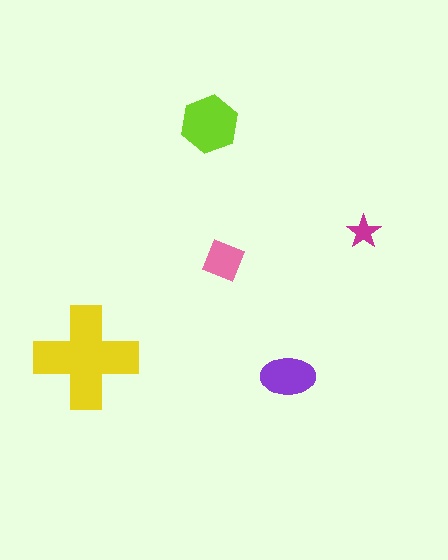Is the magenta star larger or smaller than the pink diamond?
Smaller.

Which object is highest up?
The lime hexagon is topmost.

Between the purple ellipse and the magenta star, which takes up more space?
The purple ellipse.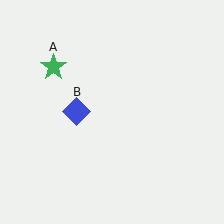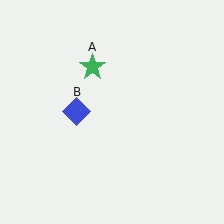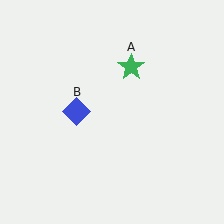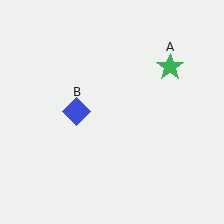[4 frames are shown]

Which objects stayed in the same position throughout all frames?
Blue diamond (object B) remained stationary.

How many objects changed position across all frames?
1 object changed position: green star (object A).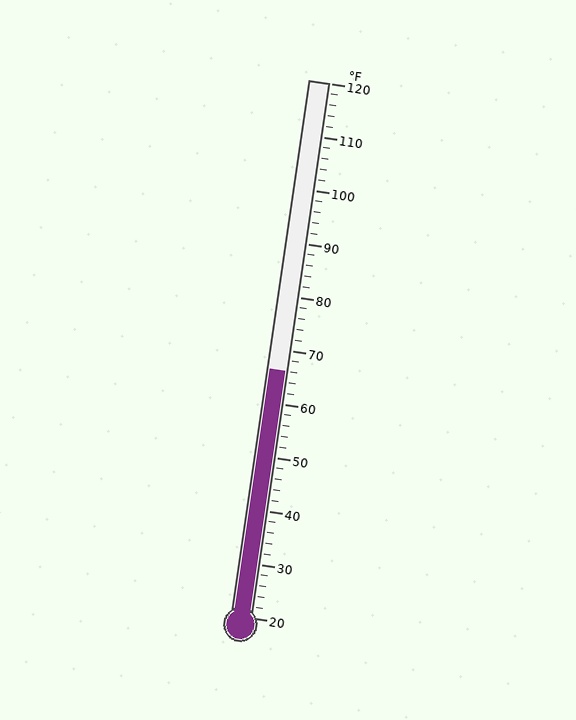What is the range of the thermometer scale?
The thermometer scale ranges from 20°F to 120°F.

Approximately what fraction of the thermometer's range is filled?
The thermometer is filled to approximately 45% of its range.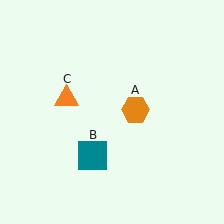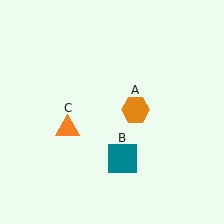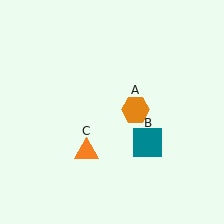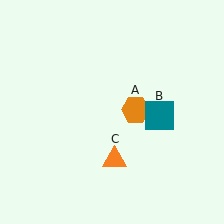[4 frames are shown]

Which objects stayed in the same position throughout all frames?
Orange hexagon (object A) remained stationary.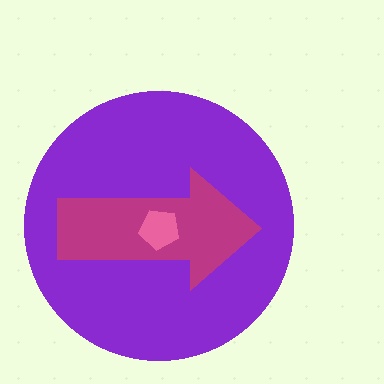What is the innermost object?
The pink pentagon.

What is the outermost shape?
The purple circle.